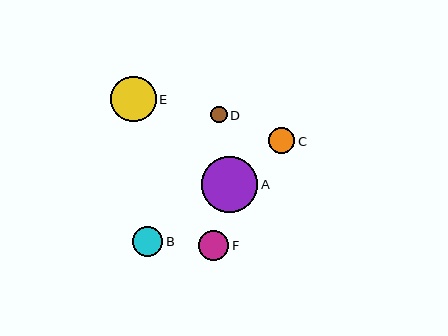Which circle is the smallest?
Circle D is the smallest with a size of approximately 17 pixels.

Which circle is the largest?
Circle A is the largest with a size of approximately 56 pixels.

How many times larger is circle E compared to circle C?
Circle E is approximately 1.7 times the size of circle C.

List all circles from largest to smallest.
From largest to smallest: A, E, F, B, C, D.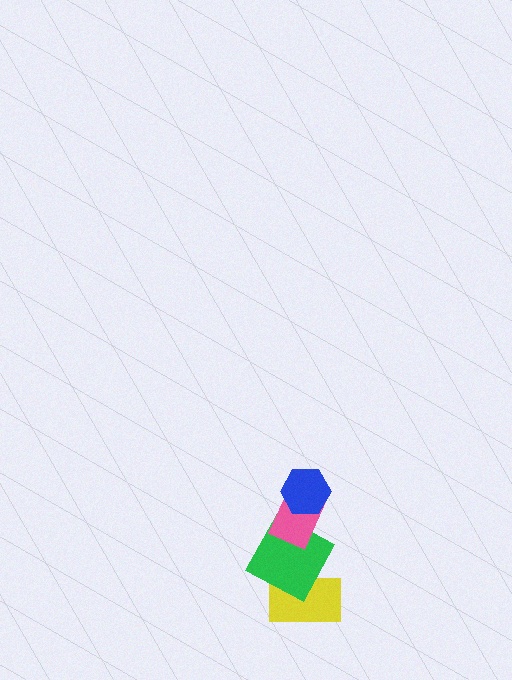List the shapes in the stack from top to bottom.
From top to bottom: the blue hexagon, the pink rectangle, the green square, the yellow rectangle.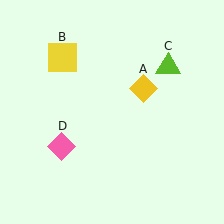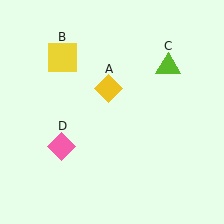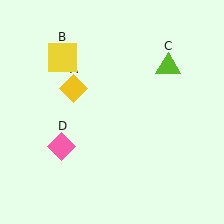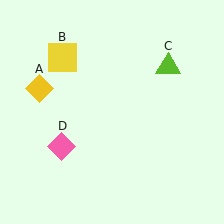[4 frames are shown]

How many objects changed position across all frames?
1 object changed position: yellow diamond (object A).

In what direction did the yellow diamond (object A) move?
The yellow diamond (object A) moved left.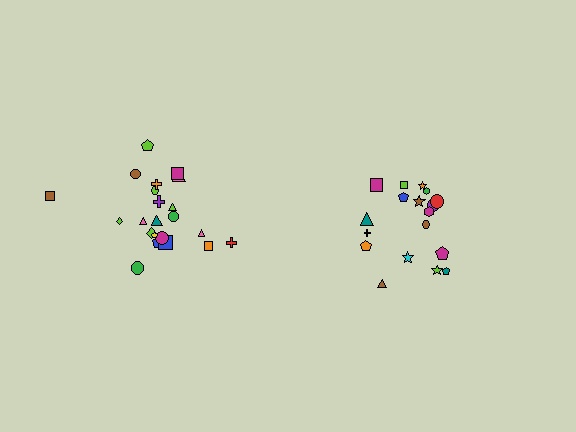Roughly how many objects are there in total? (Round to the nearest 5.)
Roughly 40 objects in total.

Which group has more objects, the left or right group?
The left group.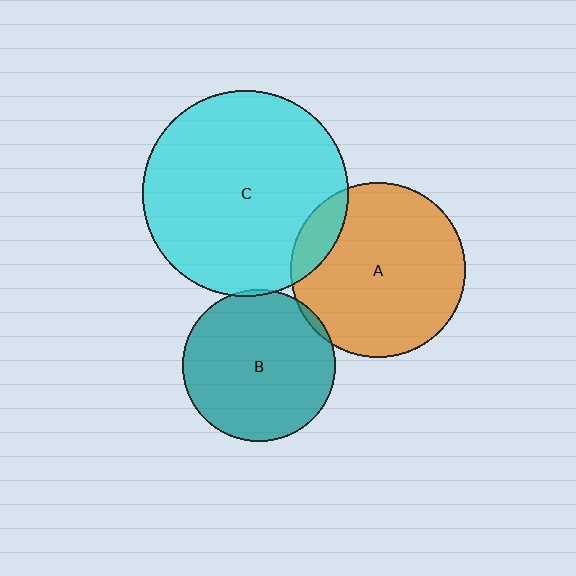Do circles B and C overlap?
Yes.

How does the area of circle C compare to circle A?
Approximately 1.4 times.